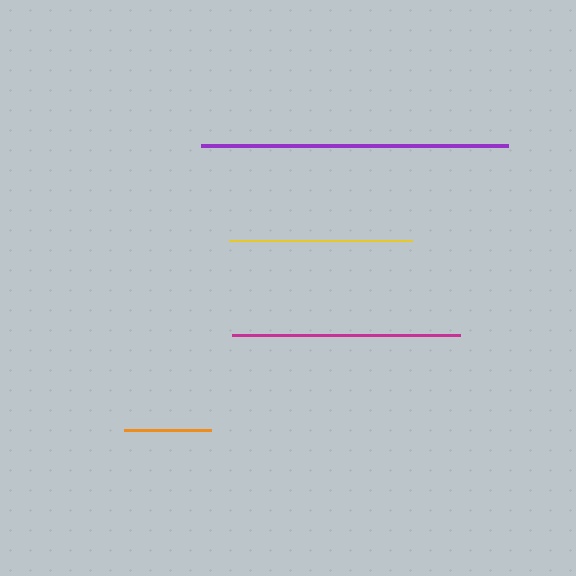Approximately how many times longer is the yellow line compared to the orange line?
The yellow line is approximately 2.1 times the length of the orange line.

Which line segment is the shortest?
The orange line is the shortest at approximately 87 pixels.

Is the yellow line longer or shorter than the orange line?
The yellow line is longer than the orange line.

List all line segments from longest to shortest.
From longest to shortest: purple, magenta, yellow, orange.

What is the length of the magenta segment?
The magenta segment is approximately 229 pixels long.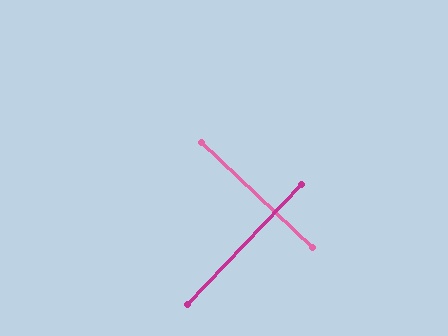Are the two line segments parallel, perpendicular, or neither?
Perpendicular — they meet at approximately 89°.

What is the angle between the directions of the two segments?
Approximately 89 degrees.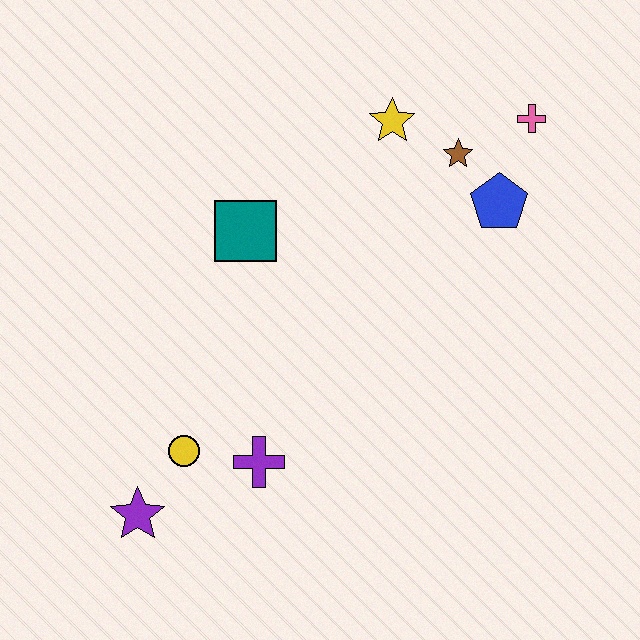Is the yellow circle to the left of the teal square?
Yes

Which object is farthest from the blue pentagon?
The purple star is farthest from the blue pentagon.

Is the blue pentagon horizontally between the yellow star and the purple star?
No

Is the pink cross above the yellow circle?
Yes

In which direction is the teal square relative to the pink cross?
The teal square is to the left of the pink cross.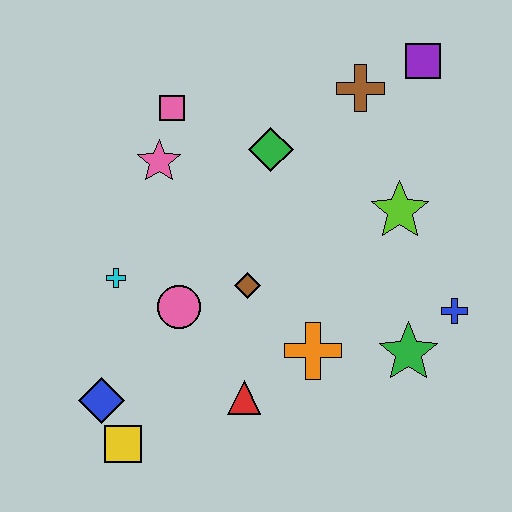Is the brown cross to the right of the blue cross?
No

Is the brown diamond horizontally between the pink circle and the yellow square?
No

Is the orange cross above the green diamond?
No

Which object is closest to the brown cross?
The purple square is closest to the brown cross.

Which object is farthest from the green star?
The pink square is farthest from the green star.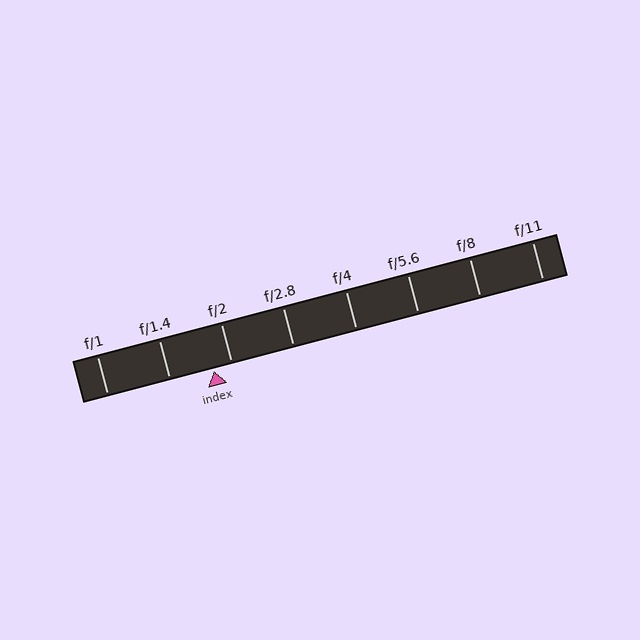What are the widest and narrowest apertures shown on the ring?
The widest aperture shown is f/1 and the narrowest is f/11.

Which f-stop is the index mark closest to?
The index mark is closest to f/2.